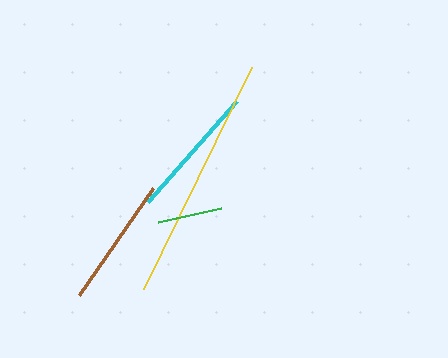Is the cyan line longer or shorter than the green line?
The cyan line is longer than the green line.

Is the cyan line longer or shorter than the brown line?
The cyan line is longer than the brown line.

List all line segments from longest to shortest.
From longest to shortest: yellow, cyan, brown, green.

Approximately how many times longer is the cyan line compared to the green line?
The cyan line is approximately 2.1 times the length of the green line.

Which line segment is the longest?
The yellow line is the longest at approximately 246 pixels.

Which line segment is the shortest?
The green line is the shortest at approximately 64 pixels.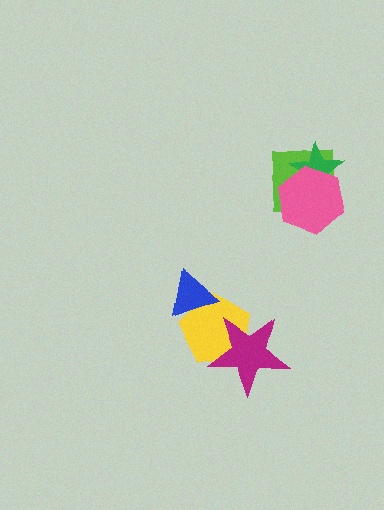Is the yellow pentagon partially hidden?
Yes, it is partially covered by another shape.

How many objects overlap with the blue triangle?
1 object overlaps with the blue triangle.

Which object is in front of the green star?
The pink hexagon is in front of the green star.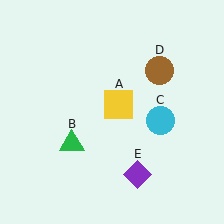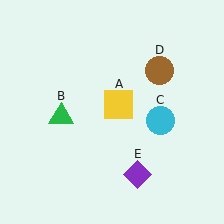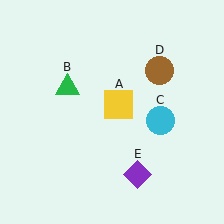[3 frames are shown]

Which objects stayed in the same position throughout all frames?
Yellow square (object A) and cyan circle (object C) and brown circle (object D) and purple diamond (object E) remained stationary.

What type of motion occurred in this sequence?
The green triangle (object B) rotated clockwise around the center of the scene.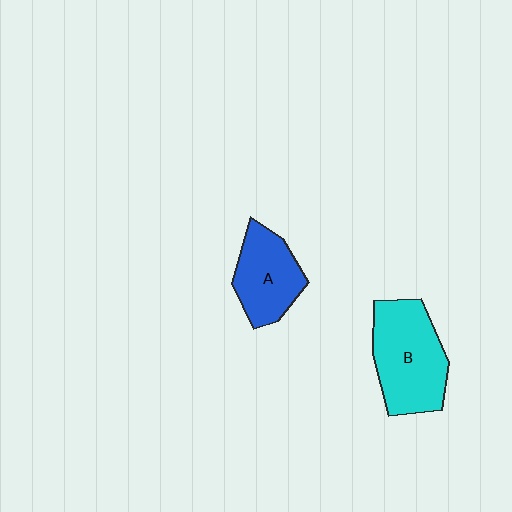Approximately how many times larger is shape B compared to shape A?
Approximately 1.4 times.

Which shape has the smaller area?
Shape A (blue).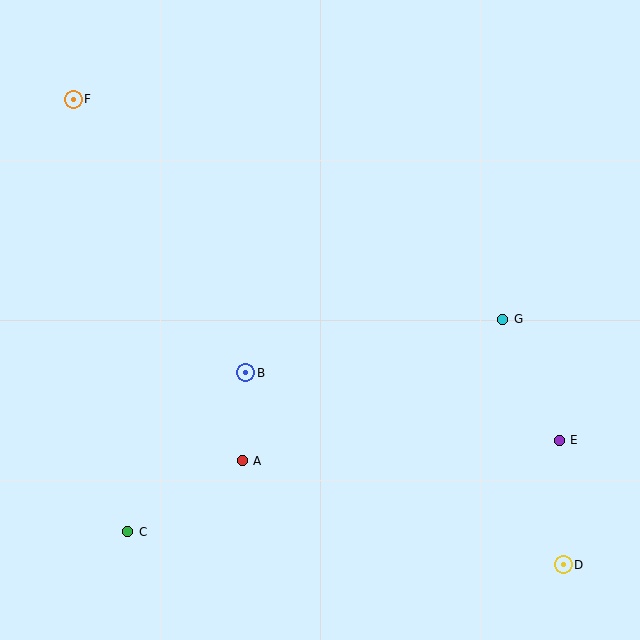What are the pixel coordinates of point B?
Point B is at (246, 373).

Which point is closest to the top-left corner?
Point F is closest to the top-left corner.